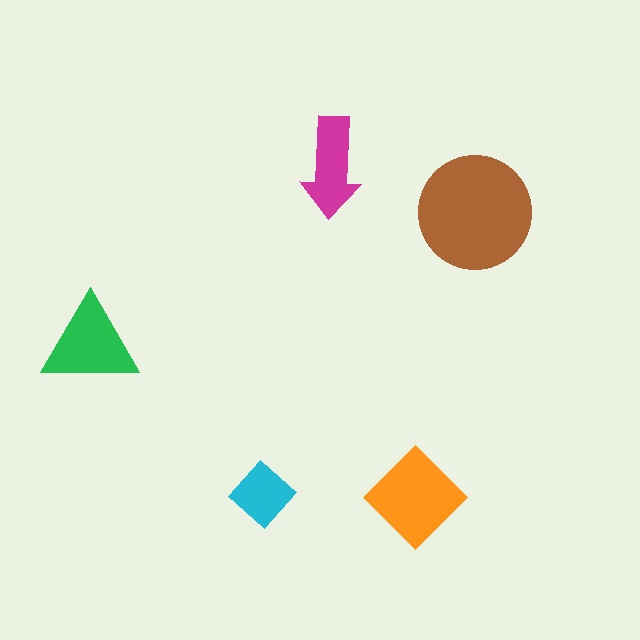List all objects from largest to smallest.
The brown circle, the orange diamond, the green triangle, the magenta arrow, the cyan diamond.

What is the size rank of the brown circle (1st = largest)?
1st.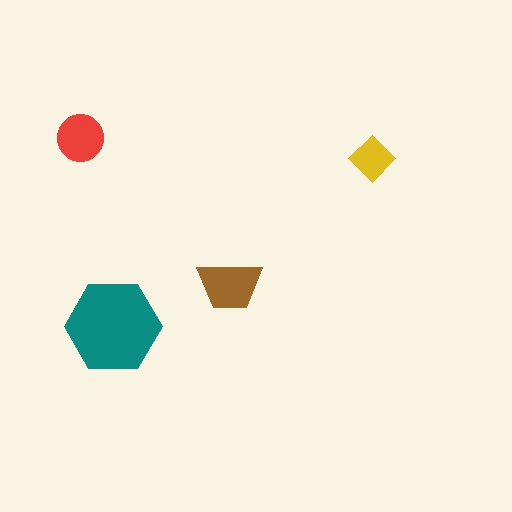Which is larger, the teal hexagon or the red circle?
The teal hexagon.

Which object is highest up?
The red circle is topmost.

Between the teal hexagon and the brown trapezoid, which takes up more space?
The teal hexagon.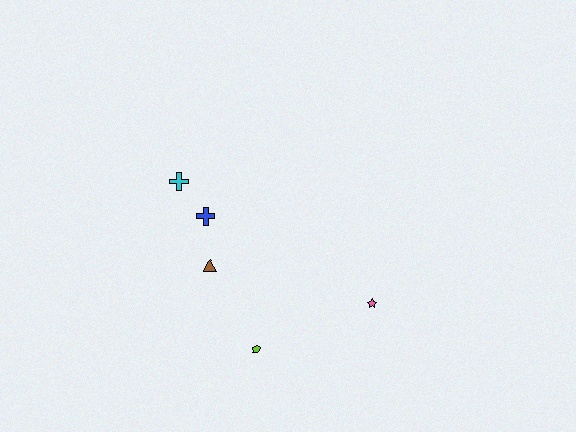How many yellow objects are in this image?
There are no yellow objects.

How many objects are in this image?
There are 5 objects.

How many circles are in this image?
There are no circles.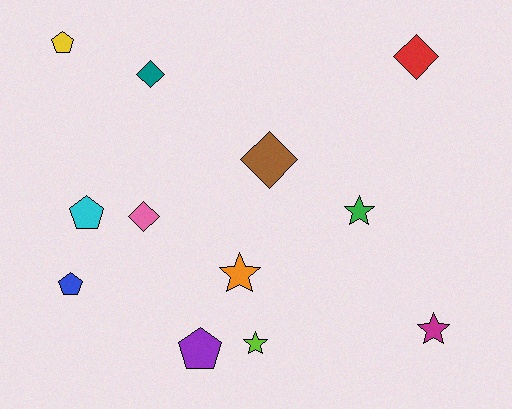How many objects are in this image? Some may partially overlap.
There are 12 objects.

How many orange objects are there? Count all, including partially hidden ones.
There is 1 orange object.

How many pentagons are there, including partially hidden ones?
There are 4 pentagons.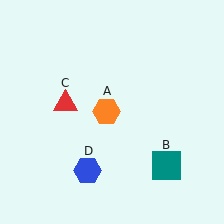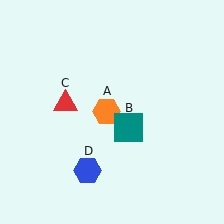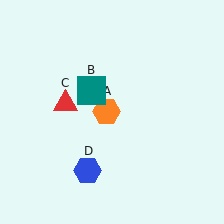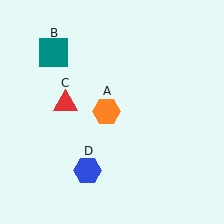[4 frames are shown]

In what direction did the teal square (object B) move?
The teal square (object B) moved up and to the left.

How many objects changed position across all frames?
1 object changed position: teal square (object B).